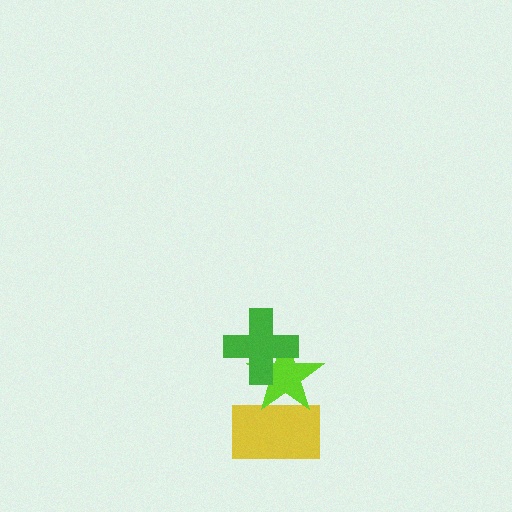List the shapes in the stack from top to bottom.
From top to bottom: the green cross, the lime star, the yellow rectangle.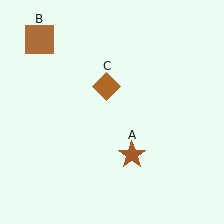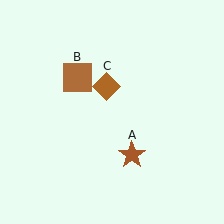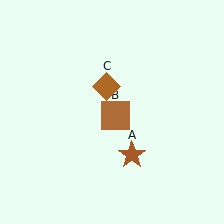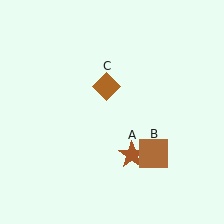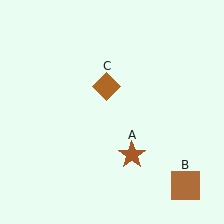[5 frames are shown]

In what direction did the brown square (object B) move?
The brown square (object B) moved down and to the right.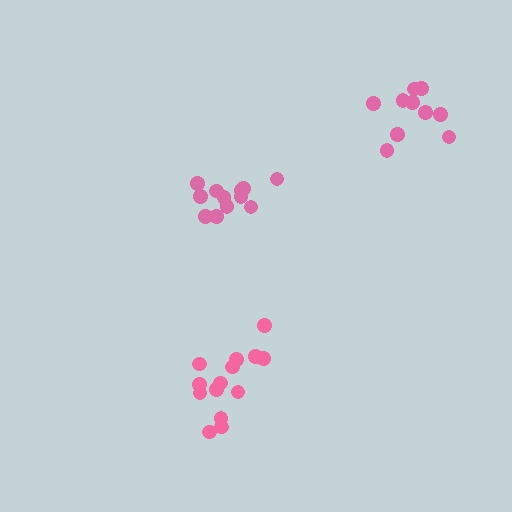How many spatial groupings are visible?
There are 3 spatial groupings.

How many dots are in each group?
Group 1: 10 dots, Group 2: 14 dots, Group 3: 12 dots (36 total).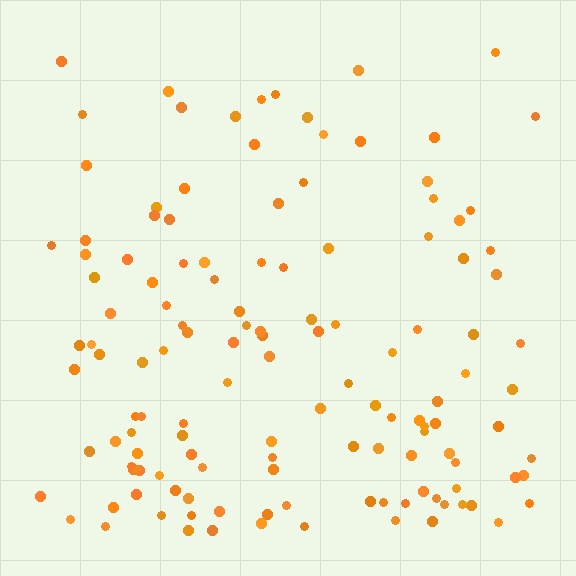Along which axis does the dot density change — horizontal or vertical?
Vertical.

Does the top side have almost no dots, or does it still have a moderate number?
Still a moderate number, just noticeably fewer than the bottom.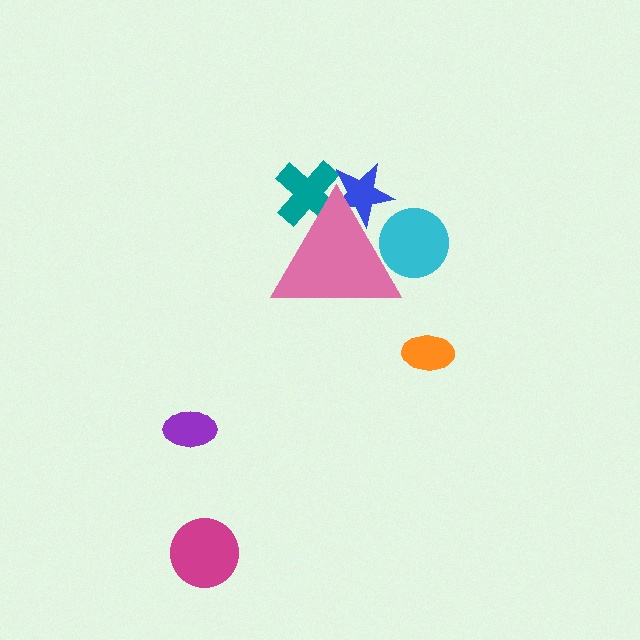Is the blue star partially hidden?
Yes, the blue star is partially hidden behind the pink triangle.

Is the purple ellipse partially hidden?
No, the purple ellipse is fully visible.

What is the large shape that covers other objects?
A pink triangle.